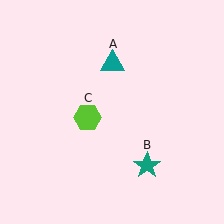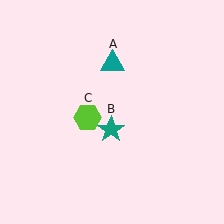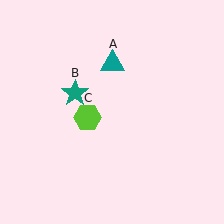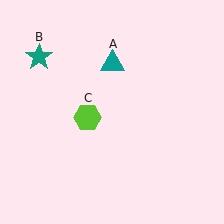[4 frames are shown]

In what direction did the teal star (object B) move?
The teal star (object B) moved up and to the left.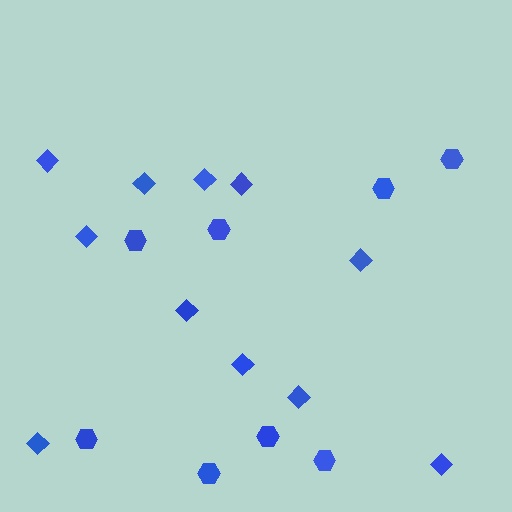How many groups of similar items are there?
There are 2 groups: one group of diamonds (11) and one group of hexagons (8).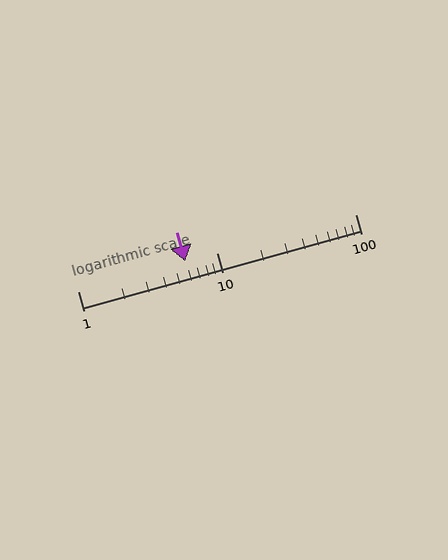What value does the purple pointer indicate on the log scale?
The pointer indicates approximately 5.9.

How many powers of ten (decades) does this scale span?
The scale spans 2 decades, from 1 to 100.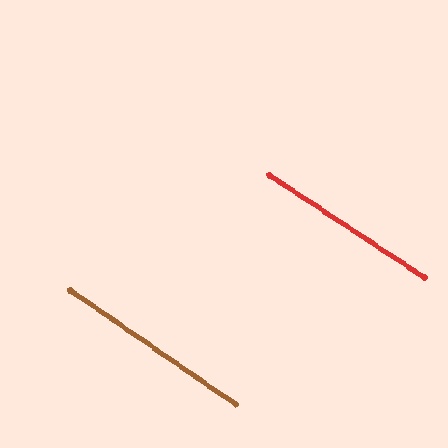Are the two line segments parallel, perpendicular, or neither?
Parallel — their directions differ by only 1.3°.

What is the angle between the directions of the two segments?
Approximately 1 degree.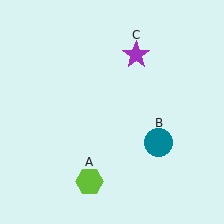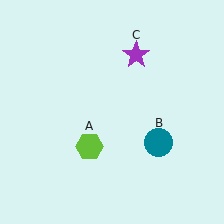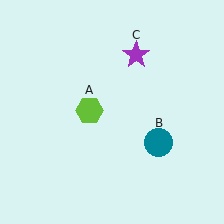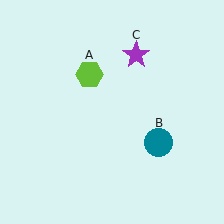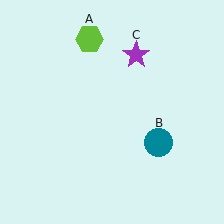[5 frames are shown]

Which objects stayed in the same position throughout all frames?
Teal circle (object B) and purple star (object C) remained stationary.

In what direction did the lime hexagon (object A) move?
The lime hexagon (object A) moved up.